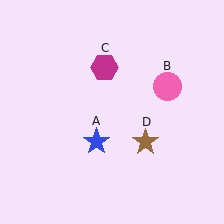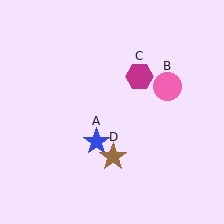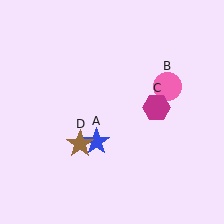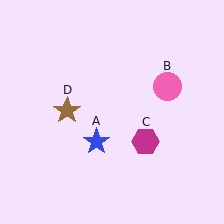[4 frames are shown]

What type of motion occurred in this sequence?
The magenta hexagon (object C), brown star (object D) rotated clockwise around the center of the scene.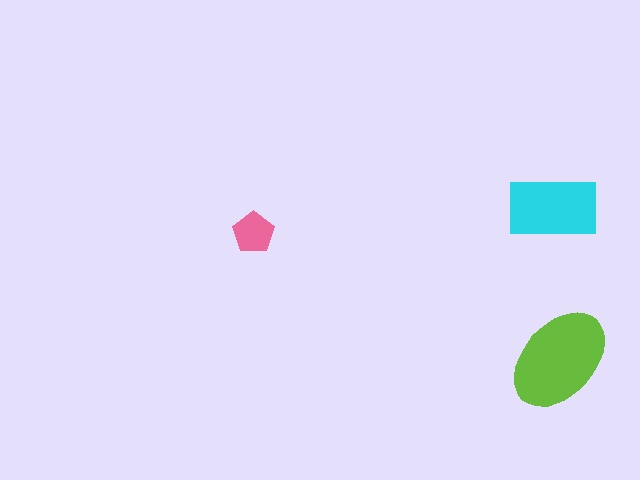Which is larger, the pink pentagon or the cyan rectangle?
The cyan rectangle.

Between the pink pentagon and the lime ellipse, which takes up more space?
The lime ellipse.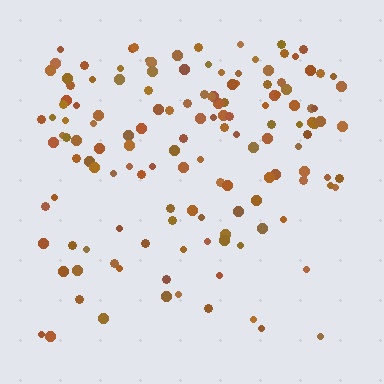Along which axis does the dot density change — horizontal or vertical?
Vertical.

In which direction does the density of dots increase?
From bottom to top, with the top side densest.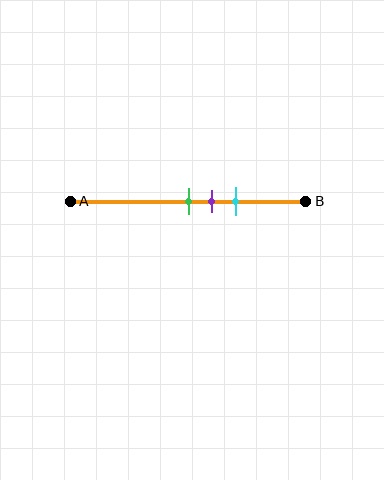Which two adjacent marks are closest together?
The green and purple marks are the closest adjacent pair.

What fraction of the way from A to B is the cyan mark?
The cyan mark is approximately 70% (0.7) of the way from A to B.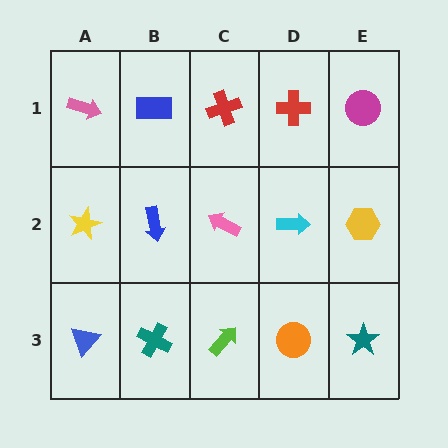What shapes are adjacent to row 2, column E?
A magenta circle (row 1, column E), a teal star (row 3, column E), a cyan arrow (row 2, column D).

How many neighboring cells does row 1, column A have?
2.